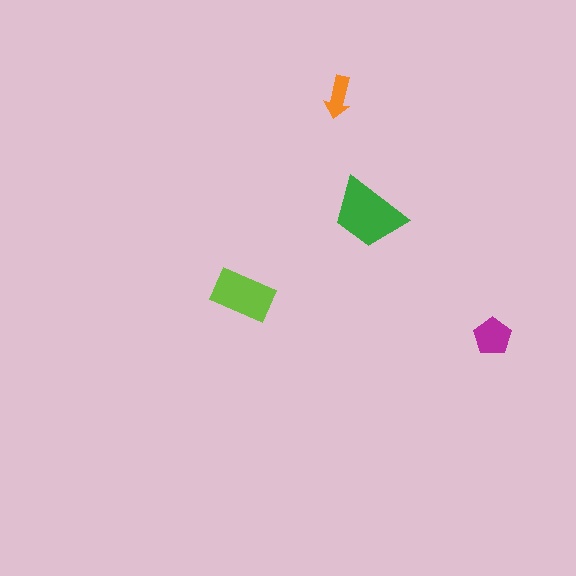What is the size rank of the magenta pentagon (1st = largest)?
3rd.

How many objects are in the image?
There are 4 objects in the image.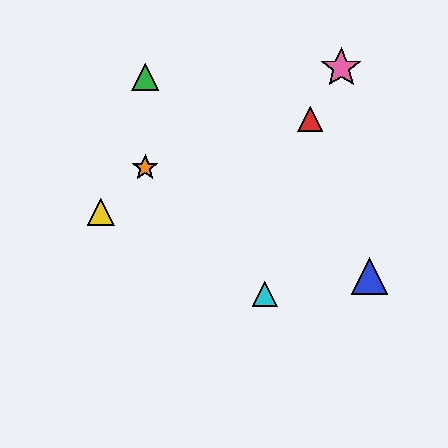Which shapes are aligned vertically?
The green triangle, the purple star, the orange star are aligned vertically.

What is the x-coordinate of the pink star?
The pink star is at x≈341.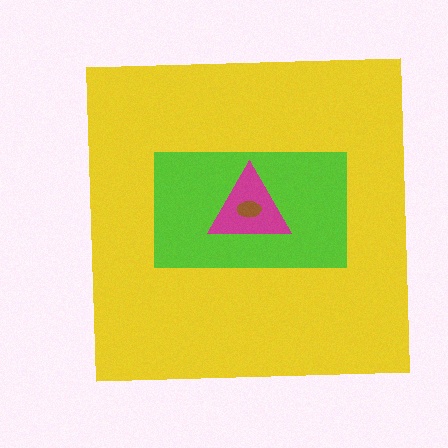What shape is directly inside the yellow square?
The lime rectangle.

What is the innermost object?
The brown ellipse.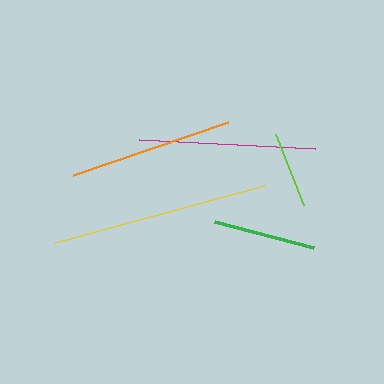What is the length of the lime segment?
The lime segment is approximately 76 pixels long.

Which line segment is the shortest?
The lime line is the shortest at approximately 76 pixels.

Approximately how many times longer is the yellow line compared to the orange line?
The yellow line is approximately 1.3 times the length of the orange line.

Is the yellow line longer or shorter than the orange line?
The yellow line is longer than the orange line.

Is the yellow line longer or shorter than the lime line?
The yellow line is longer than the lime line.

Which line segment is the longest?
The yellow line is the longest at approximately 216 pixels.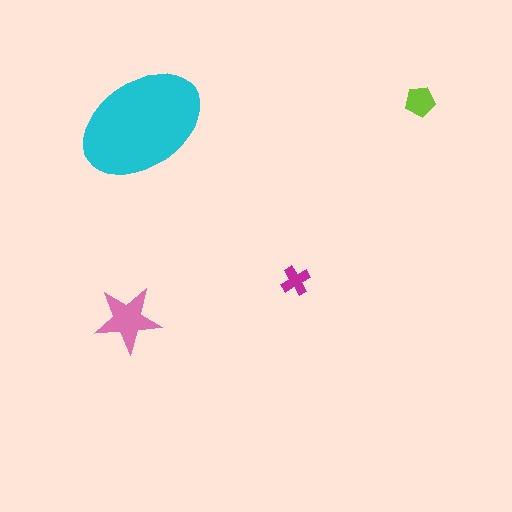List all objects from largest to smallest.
The cyan ellipse, the pink star, the lime pentagon, the magenta cross.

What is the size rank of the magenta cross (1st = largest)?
4th.